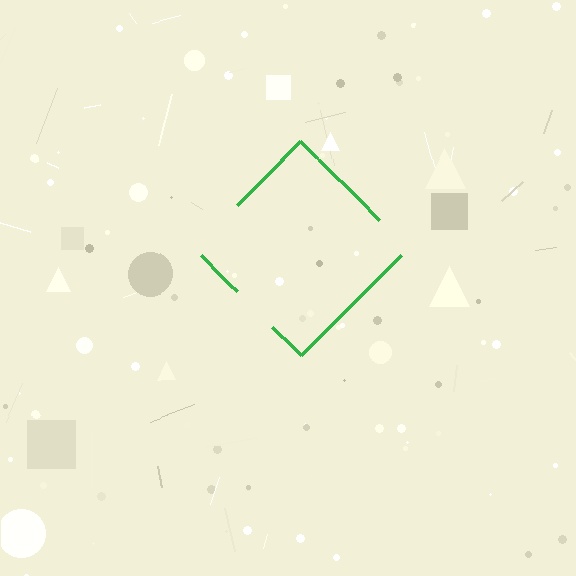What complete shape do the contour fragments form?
The contour fragments form a diamond.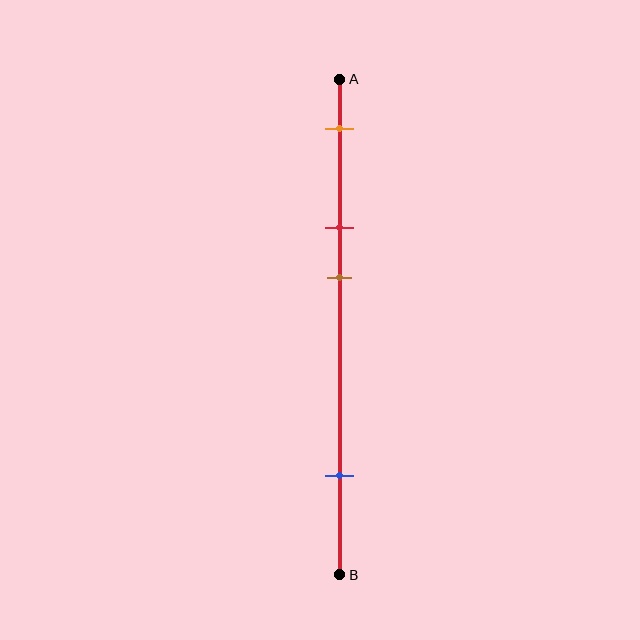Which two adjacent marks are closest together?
The red and brown marks are the closest adjacent pair.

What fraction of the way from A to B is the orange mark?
The orange mark is approximately 10% (0.1) of the way from A to B.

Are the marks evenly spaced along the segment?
No, the marks are not evenly spaced.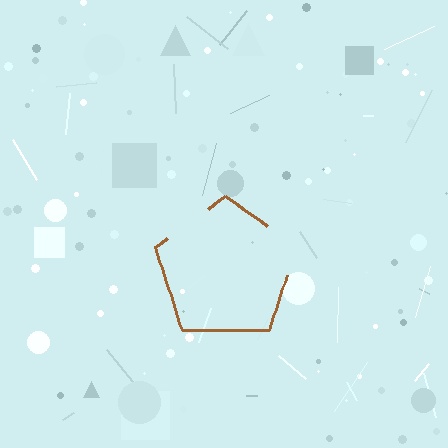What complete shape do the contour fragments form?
The contour fragments form a pentagon.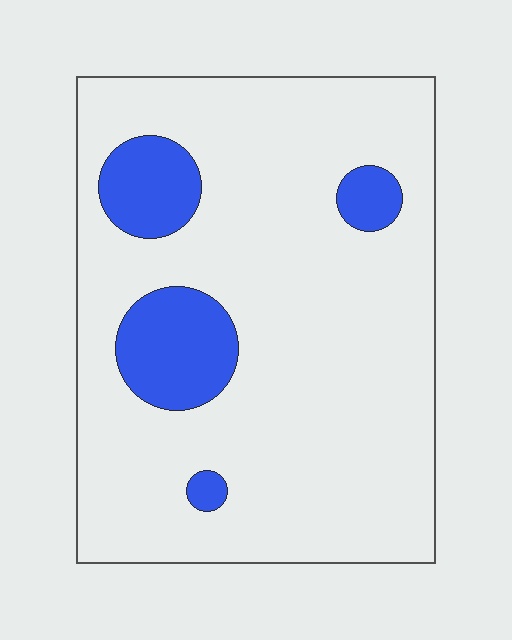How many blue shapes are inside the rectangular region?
4.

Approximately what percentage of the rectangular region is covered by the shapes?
Approximately 15%.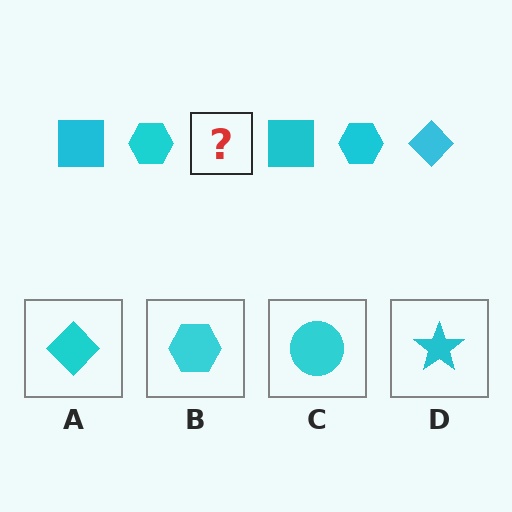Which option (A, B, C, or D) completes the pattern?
A.